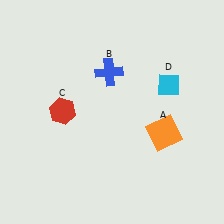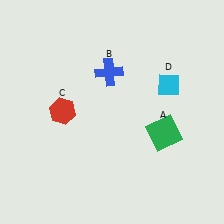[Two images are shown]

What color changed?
The square (A) changed from orange in Image 1 to green in Image 2.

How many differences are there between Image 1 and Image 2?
There is 1 difference between the two images.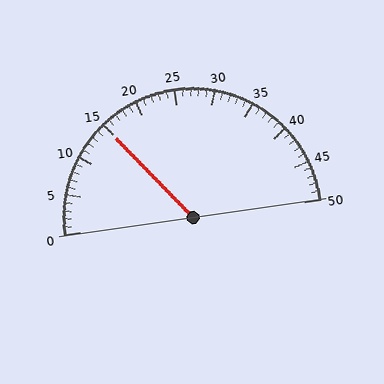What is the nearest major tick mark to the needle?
The nearest major tick mark is 15.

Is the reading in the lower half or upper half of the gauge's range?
The reading is in the lower half of the range (0 to 50).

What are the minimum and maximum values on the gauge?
The gauge ranges from 0 to 50.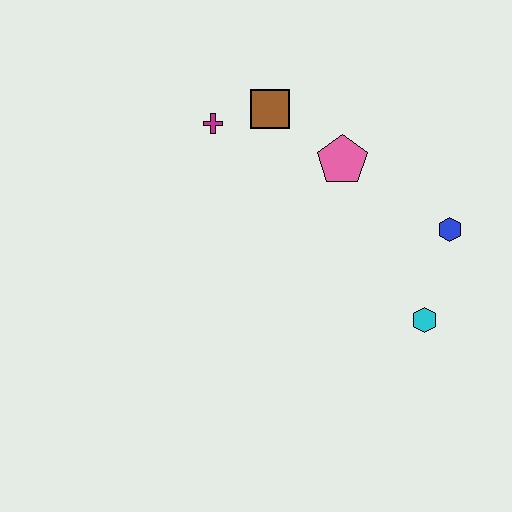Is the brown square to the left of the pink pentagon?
Yes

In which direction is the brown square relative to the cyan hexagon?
The brown square is above the cyan hexagon.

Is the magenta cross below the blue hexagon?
No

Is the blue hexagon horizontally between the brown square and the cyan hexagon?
No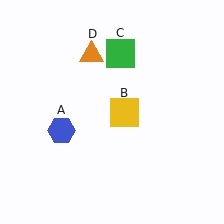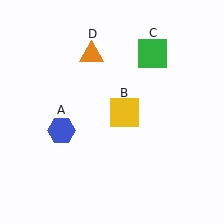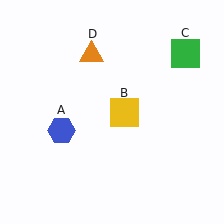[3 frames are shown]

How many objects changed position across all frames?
1 object changed position: green square (object C).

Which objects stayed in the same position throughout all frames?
Blue hexagon (object A) and yellow square (object B) and orange triangle (object D) remained stationary.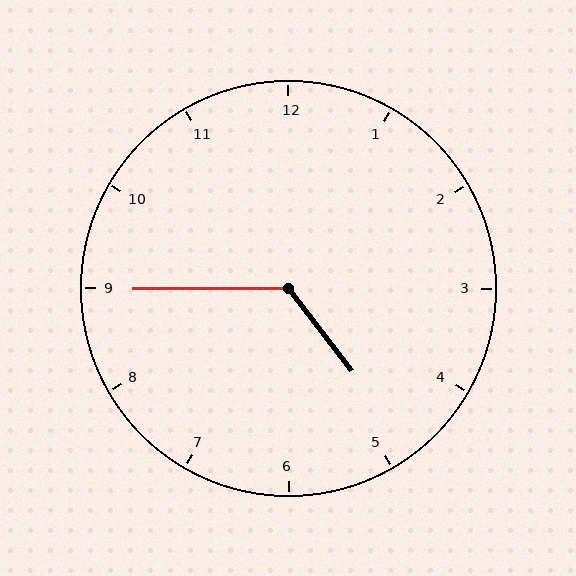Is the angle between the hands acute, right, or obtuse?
It is obtuse.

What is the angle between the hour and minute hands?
Approximately 128 degrees.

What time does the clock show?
4:45.